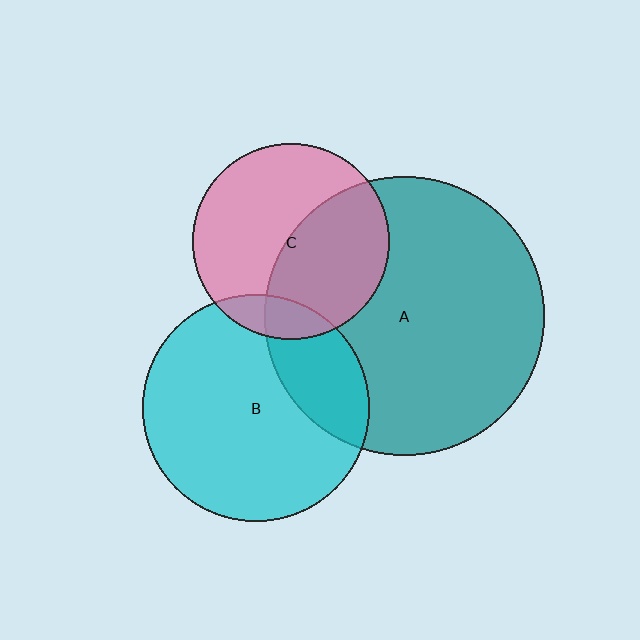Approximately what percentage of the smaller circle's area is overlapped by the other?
Approximately 25%.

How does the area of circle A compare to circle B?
Approximately 1.5 times.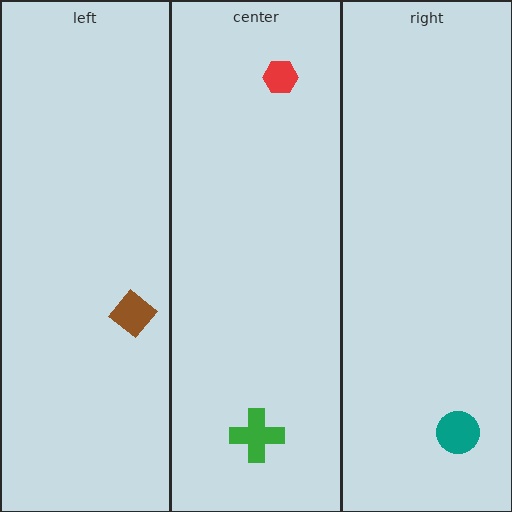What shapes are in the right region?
The teal circle.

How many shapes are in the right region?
1.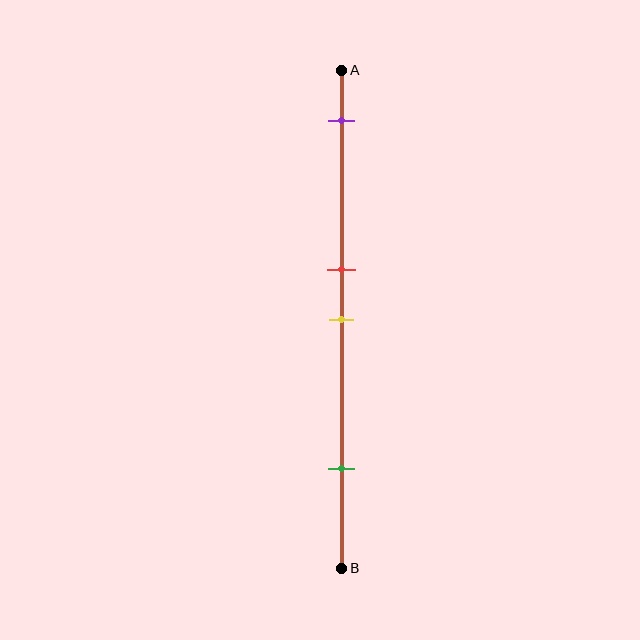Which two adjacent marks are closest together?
The red and yellow marks are the closest adjacent pair.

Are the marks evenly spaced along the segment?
No, the marks are not evenly spaced.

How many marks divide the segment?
There are 4 marks dividing the segment.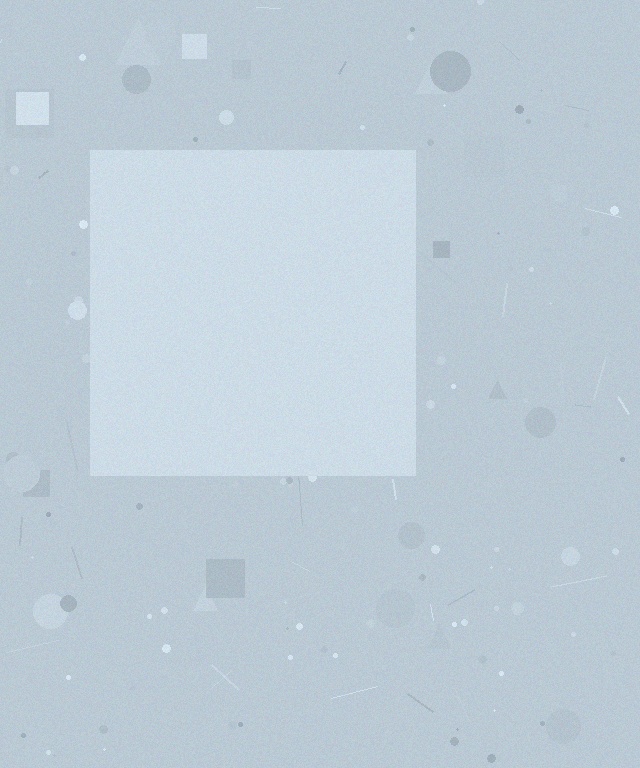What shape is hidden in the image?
A square is hidden in the image.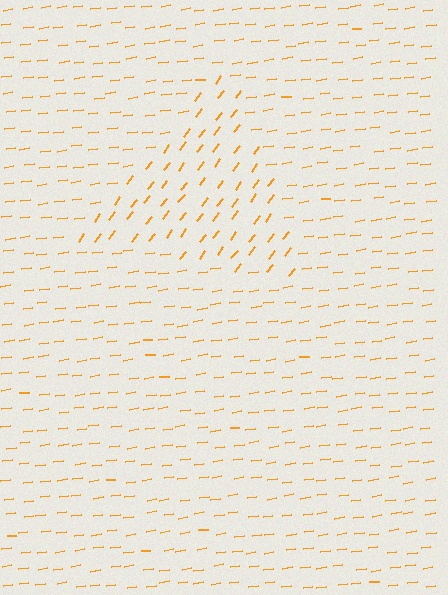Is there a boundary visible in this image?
Yes, there is a texture boundary formed by a change in line orientation.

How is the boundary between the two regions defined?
The boundary is defined purely by a change in line orientation (approximately 45 degrees difference). All lines are the same color and thickness.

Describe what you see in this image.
The image is filled with small orange line segments. A triangle region in the image has lines oriented differently from the surrounding lines, creating a visible texture boundary.